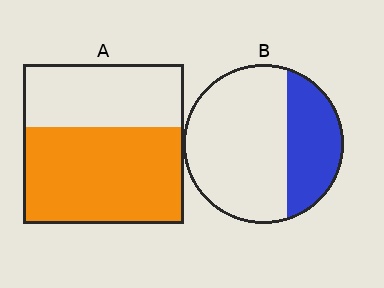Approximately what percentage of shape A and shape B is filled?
A is approximately 60% and B is approximately 30%.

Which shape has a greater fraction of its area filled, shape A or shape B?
Shape A.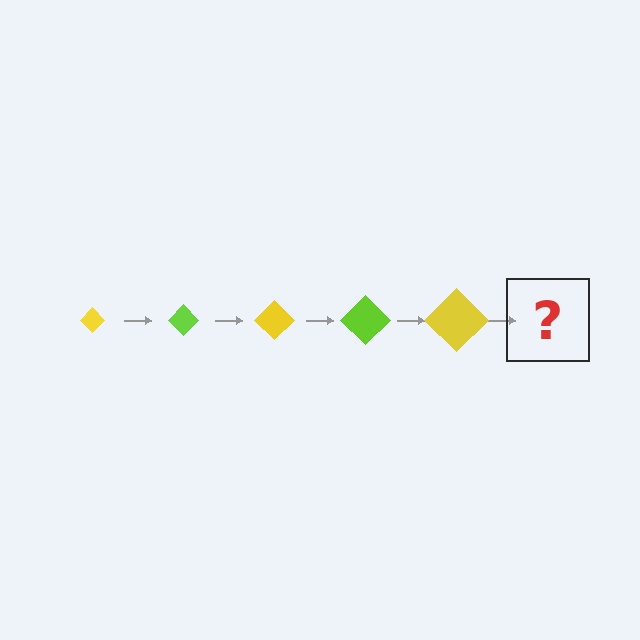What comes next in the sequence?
The next element should be a lime diamond, larger than the previous one.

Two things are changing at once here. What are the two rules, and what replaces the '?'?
The two rules are that the diamond grows larger each step and the color cycles through yellow and lime. The '?' should be a lime diamond, larger than the previous one.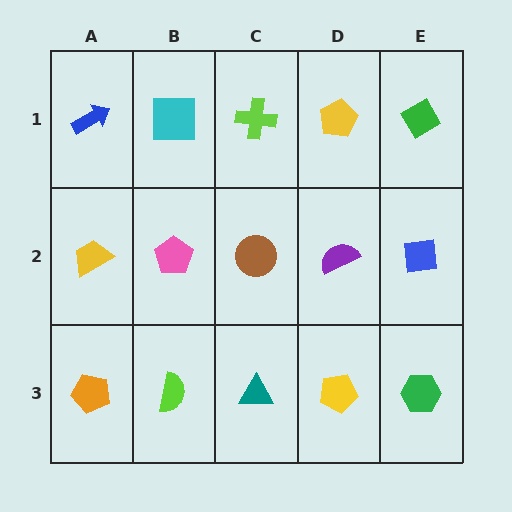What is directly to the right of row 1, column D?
A green diamond.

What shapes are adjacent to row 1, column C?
A brown circle (row 2, column C), a cyan square (row 1, column B), a yellow pentagon (row 1, column D).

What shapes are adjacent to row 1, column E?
A blue square (row 2, column E), a yellow pentagon (row 1, column D).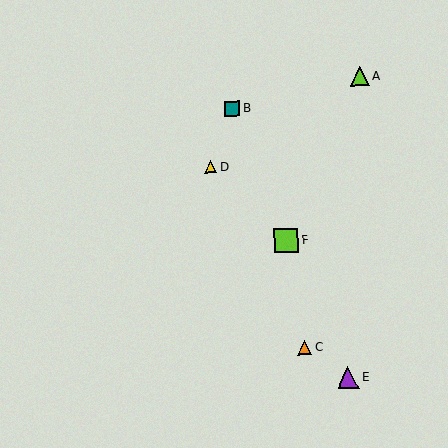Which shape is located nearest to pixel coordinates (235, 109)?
The teal square (labeled B) at (232, 109) is nearest to that location.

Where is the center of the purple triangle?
The center of the purple triangle is at (348, 377).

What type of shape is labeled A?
Shape A is a lime triangle.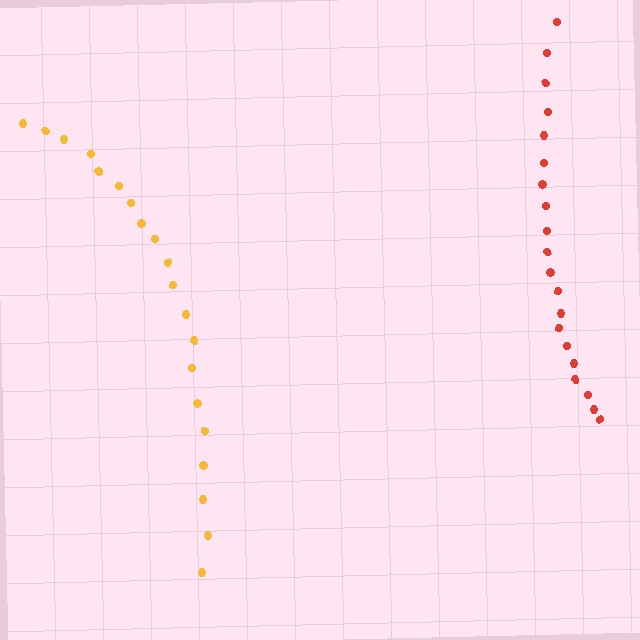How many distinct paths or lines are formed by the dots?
There are 2 distinct paths.